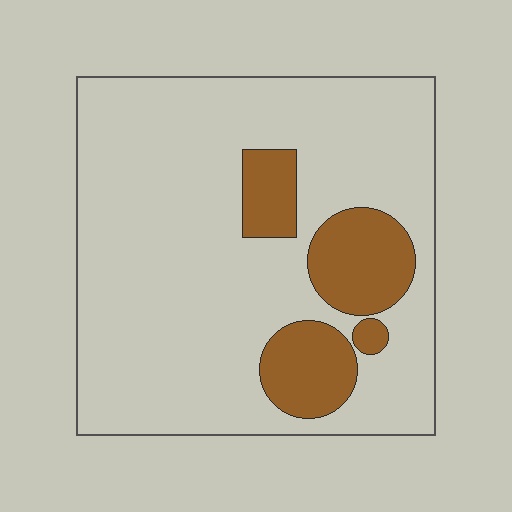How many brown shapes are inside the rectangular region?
4.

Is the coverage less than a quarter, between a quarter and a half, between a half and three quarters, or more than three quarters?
Less than a quarter.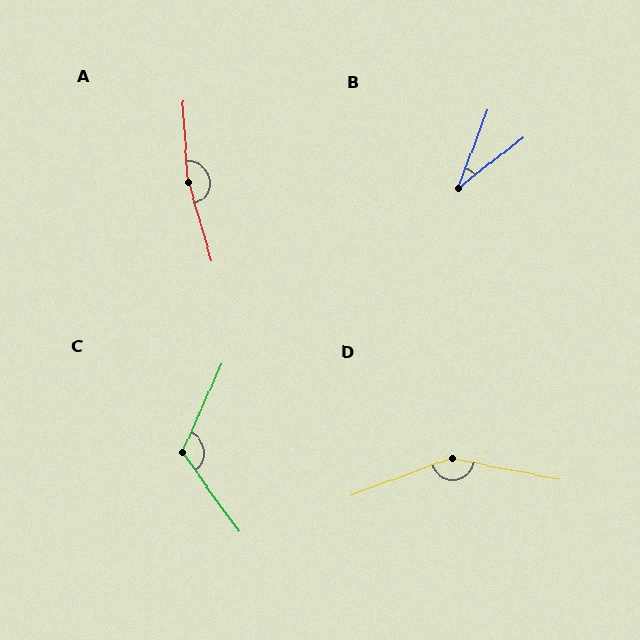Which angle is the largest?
A, at approximately 167 degrees.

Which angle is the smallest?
B, at approximately 30 degrees.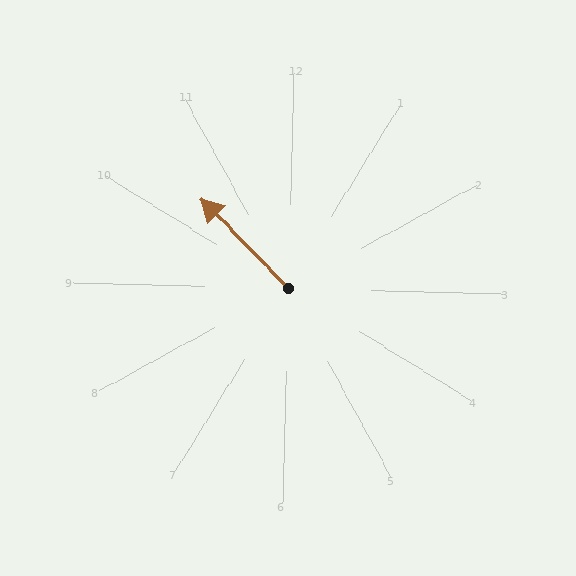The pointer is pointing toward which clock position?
Roughly 10 o'clock.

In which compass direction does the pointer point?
Northwest.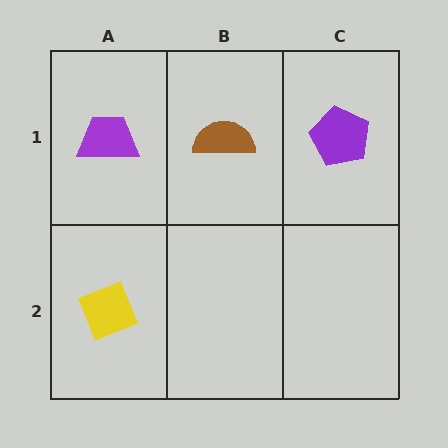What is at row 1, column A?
A purple trapezoid.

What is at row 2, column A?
A yellow diamond.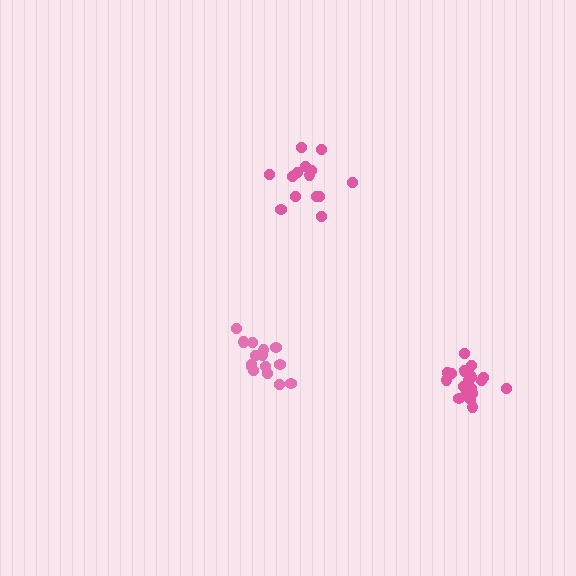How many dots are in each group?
Group 1: 15 dots, Group 2: 15 dots, Group 3: 19 dots (49 total).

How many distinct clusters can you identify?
There are 3 distinct clusters.